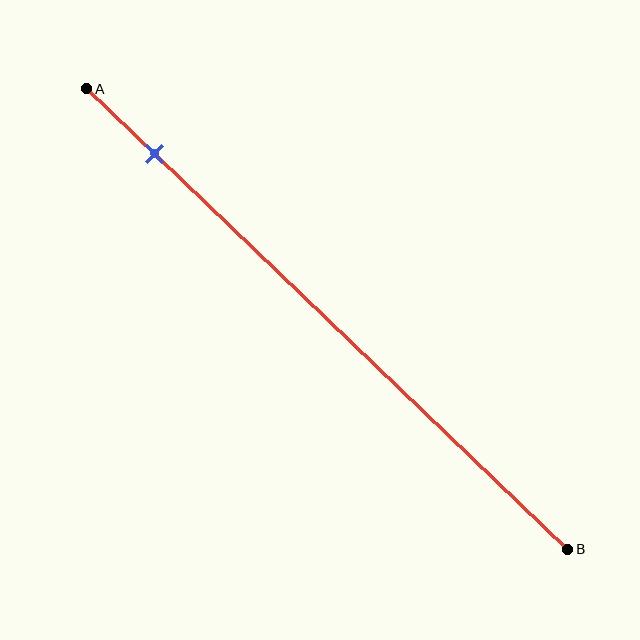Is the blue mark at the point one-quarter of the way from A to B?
No, the mark is at about 15% from A, not at the 25% one-quarter point.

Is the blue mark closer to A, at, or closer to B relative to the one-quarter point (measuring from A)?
The blue mark is closer to point A than the one-quarter point of segment AB.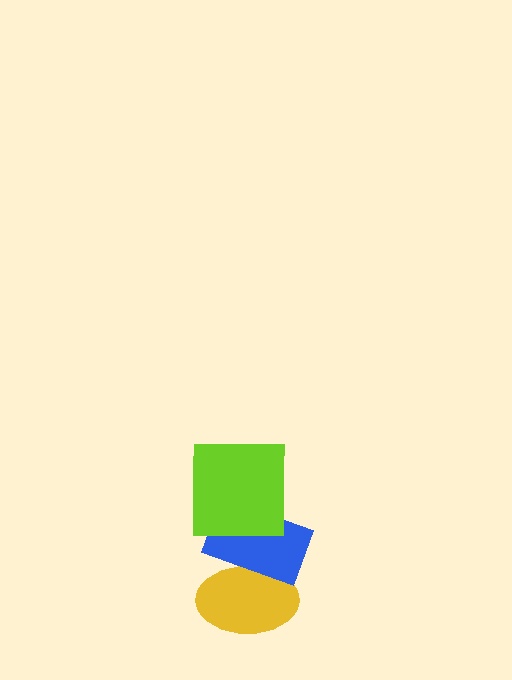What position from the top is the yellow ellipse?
The yellow ellipse is 3rd from the top.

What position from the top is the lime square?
The lime square is 1st from the top.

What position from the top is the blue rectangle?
The blue rectangle is 2nd from the top.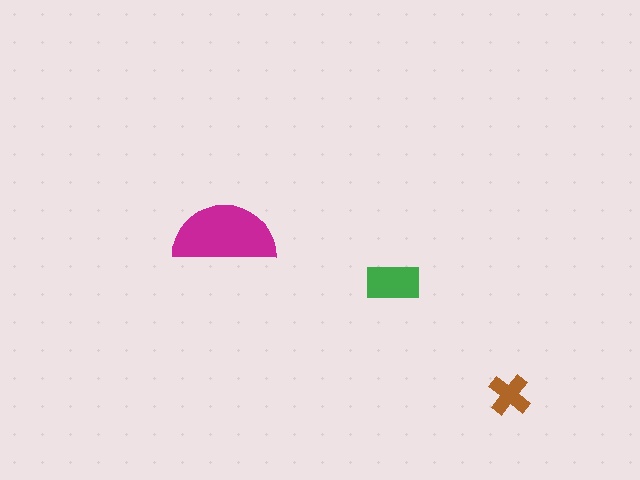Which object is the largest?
The magenta semicircle.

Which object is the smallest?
The brown cross.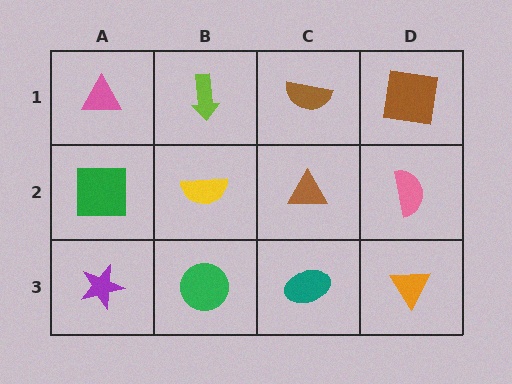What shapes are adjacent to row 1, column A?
A green square (row 2, column A), a lime arrow (row 1, column B).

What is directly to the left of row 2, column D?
A brown triangle.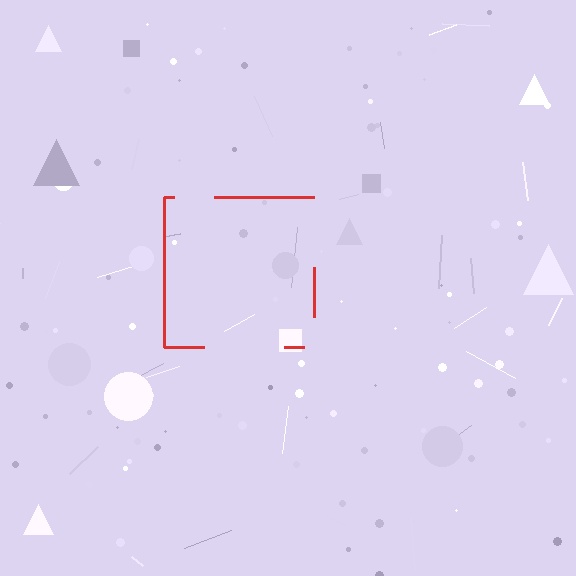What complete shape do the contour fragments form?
The contour fragments form a square.